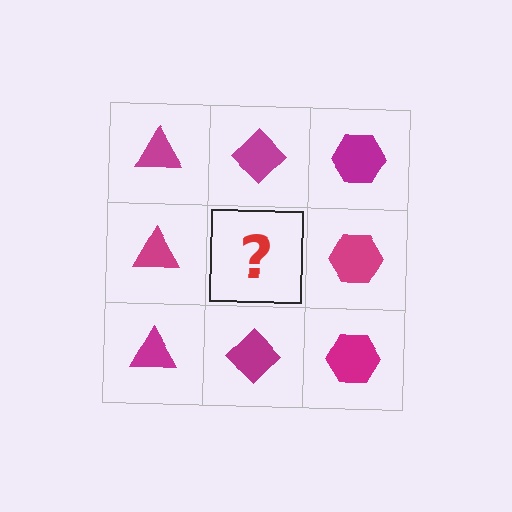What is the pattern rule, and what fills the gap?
The rule is that each column has a consistent shape. The gap should be filled with a magenta diamond.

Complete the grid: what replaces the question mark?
The question mark should be replaced with a magenta diamond.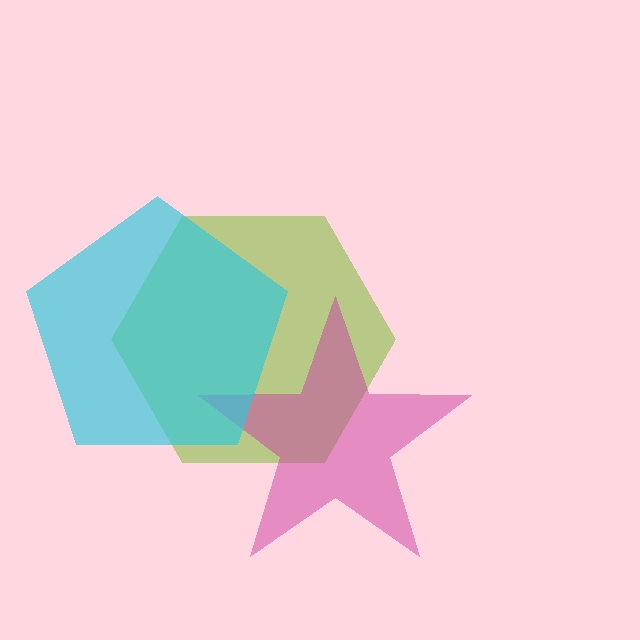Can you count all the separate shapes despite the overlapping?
Yes, there are 3 separate shapes.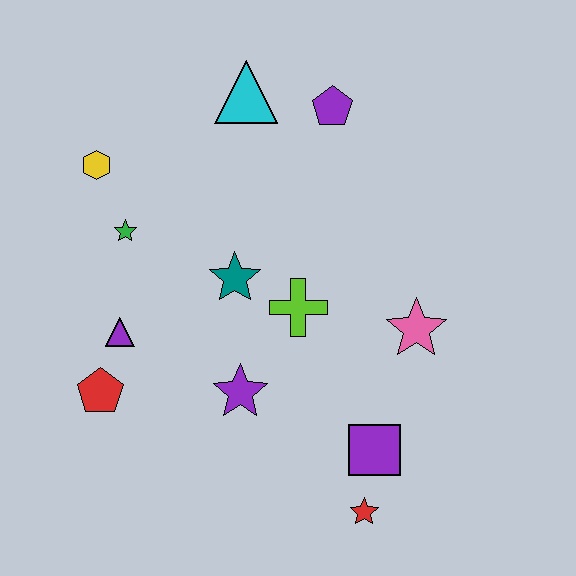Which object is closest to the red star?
The purple square is closest to the red star.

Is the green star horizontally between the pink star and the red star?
No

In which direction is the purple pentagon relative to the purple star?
The purple pentagon is above the purple star.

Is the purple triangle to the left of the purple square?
Yes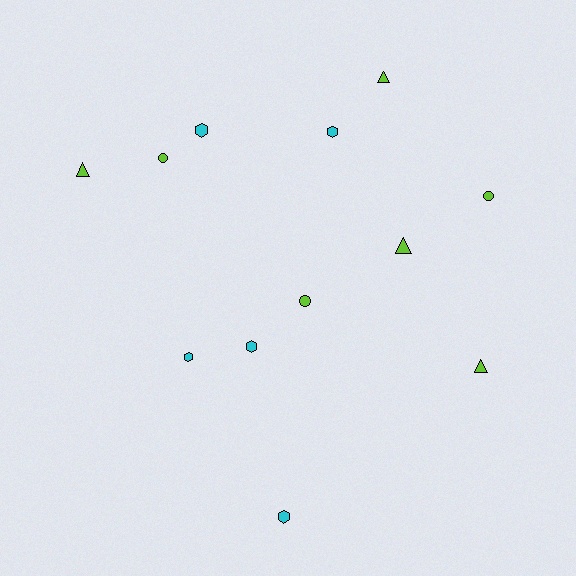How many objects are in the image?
There are 12 objects.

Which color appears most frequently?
Lime, with 7 objects.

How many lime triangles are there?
There are 4 lime triangles.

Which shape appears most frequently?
Hexagon, with 5 objects.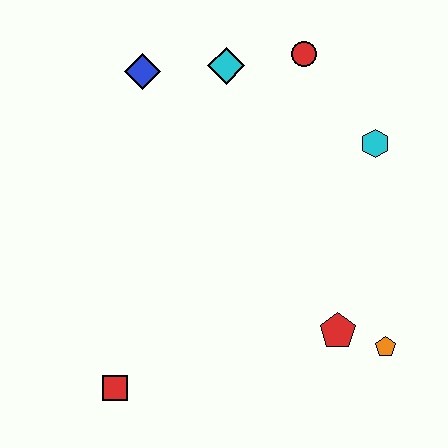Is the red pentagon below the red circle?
Yes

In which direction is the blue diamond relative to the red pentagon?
The blue diamond is above the red pentagon.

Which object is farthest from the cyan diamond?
The red square is farthest from the cyan diamond.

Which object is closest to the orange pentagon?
The red pentagon is closest to the orange pentagon.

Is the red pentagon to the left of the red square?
No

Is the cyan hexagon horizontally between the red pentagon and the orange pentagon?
Yes